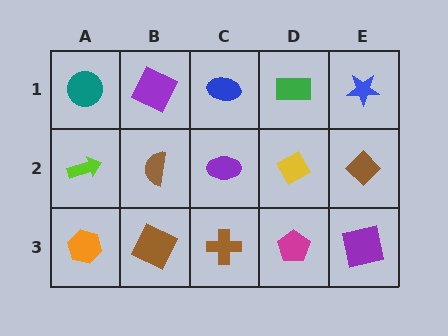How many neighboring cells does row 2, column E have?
3.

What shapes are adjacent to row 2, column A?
A teal circle (row 1, column A), an orange hexagon (row 3, column A), a brown semicircle (row 2, column B).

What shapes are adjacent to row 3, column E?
A brown diamond (row 2, column E), a magenta pentagon (row 3, column D).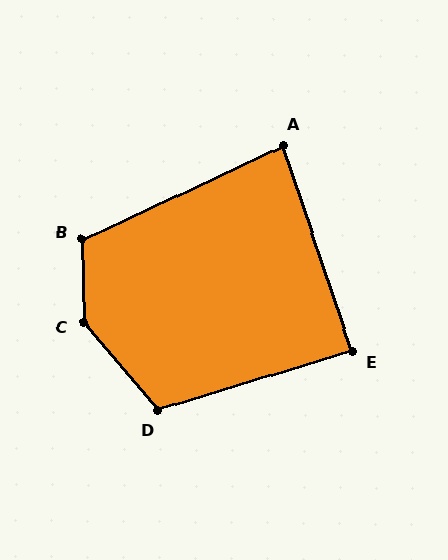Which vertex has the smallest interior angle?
A, at approximately 83 degrees.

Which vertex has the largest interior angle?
C, at approximately 141 degrees.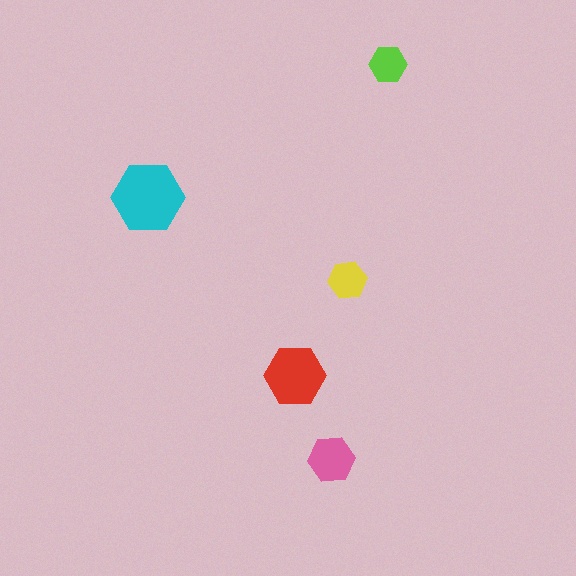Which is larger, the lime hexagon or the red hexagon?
The red one.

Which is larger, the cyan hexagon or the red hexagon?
The cyan one.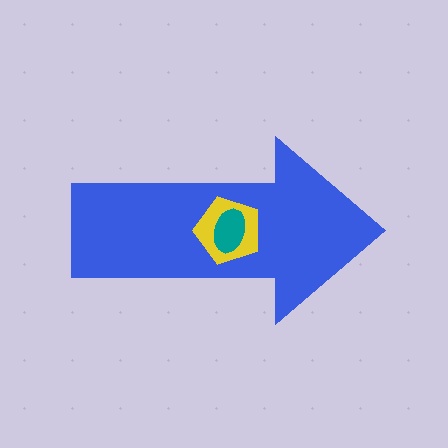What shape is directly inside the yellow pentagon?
The teal ellipse.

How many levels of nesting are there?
3.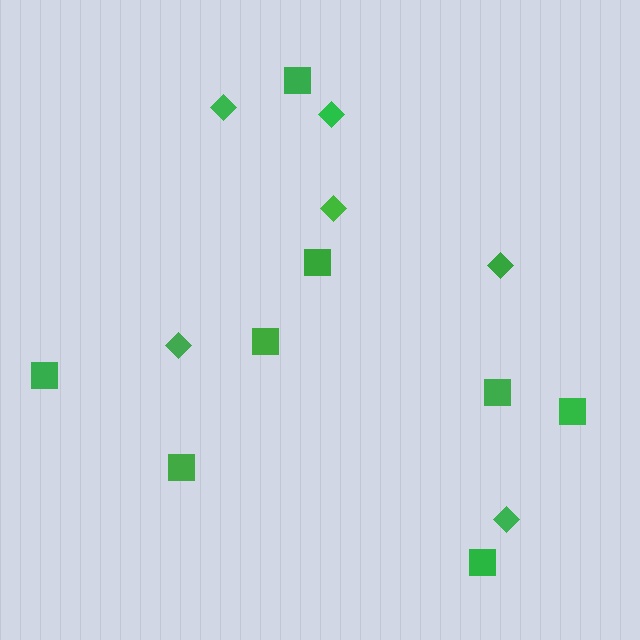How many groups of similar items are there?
There are 2 groups: one group of diamonds (6) and one group of squares (8).